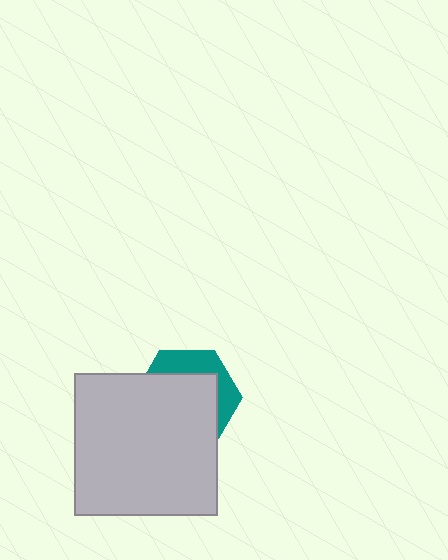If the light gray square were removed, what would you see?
You would see the complete teal hexagon.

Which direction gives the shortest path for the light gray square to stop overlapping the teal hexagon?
Moving toward the lower-left gives the shortest separation.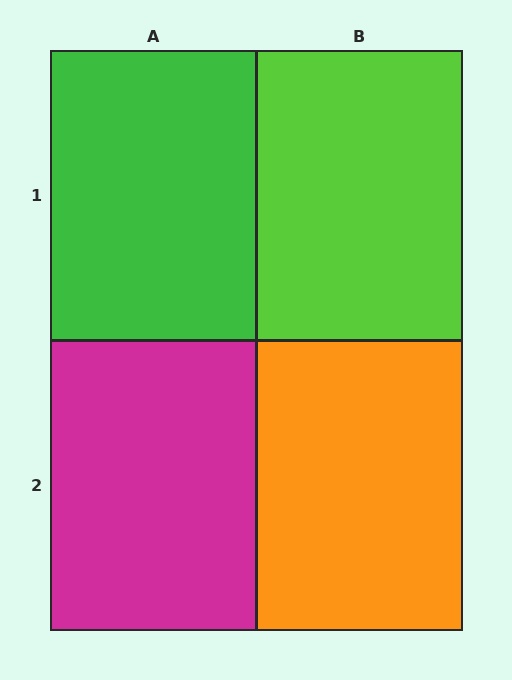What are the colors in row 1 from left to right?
Green, lime.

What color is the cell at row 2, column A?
Magenta.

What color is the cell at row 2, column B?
Orange.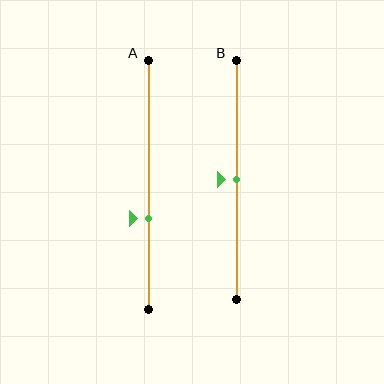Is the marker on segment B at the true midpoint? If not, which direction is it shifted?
Yes, the marker on segment B is at the true midpoint.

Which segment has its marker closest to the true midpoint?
Segment B has its marker closest to the true midpoint.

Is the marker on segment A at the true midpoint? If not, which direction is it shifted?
No, the marker on segment A is shifted downward by about 13% of the segment length.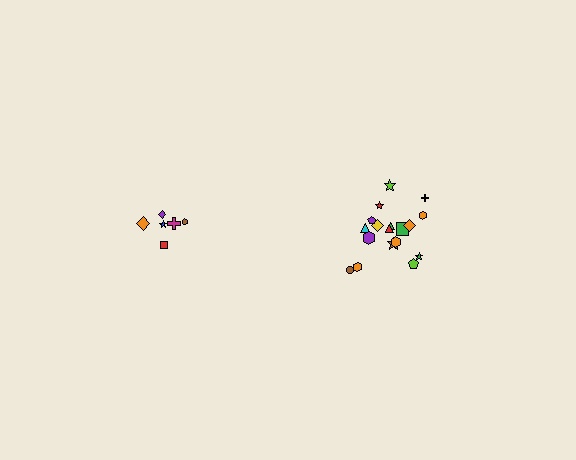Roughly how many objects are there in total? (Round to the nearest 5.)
Roughly 25 objects in total.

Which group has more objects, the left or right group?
The right group.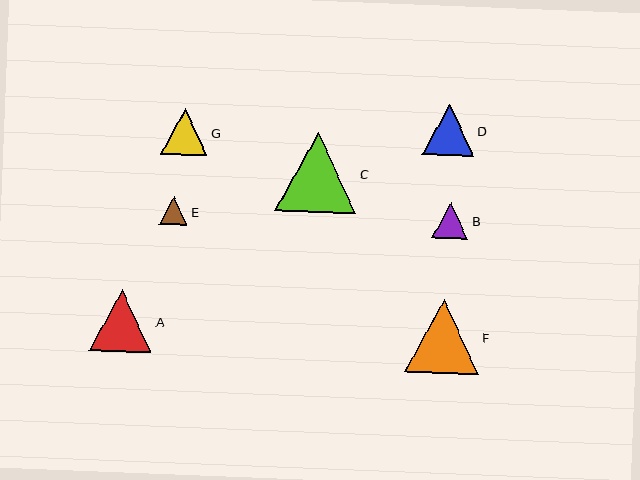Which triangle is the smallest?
Triangle E is the smallest with a size of approximately 28 pixels.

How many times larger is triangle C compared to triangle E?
Triangle C is approximately 2.8 times the size of triangle E.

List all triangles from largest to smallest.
From largest to smallest: C, F, A, D, G, B, E.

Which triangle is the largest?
Triangle C is the largest with a size of approximately 81 pixels.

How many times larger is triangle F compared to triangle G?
Triangle F is approximately 1.6 times the size of triangle G.